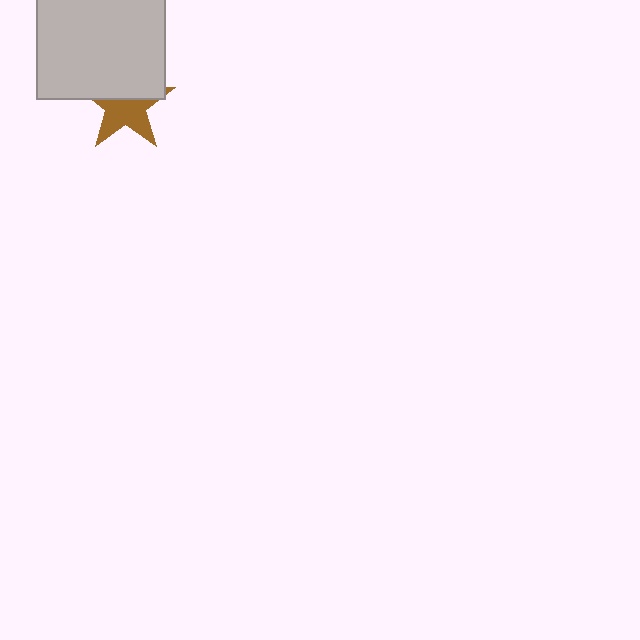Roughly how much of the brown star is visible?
About half of it is visible (roughly 56%).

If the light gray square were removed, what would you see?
You would see the complete brown star.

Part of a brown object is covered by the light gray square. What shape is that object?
It is a star.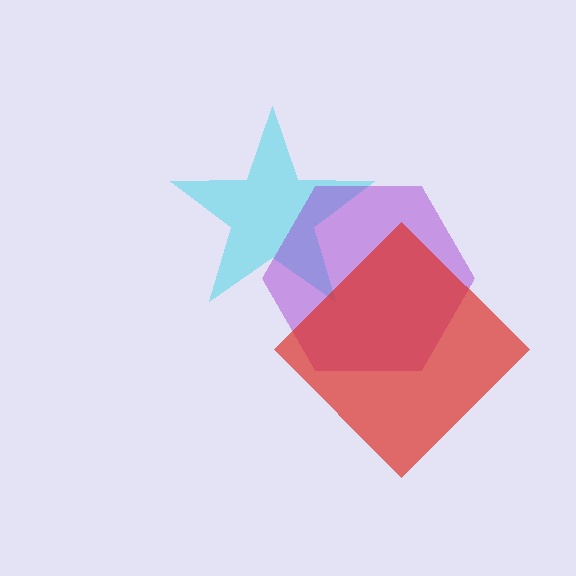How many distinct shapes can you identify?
There are 3 distinct shapes: a cyan star, a purple hexagon, a red diamond.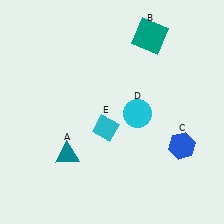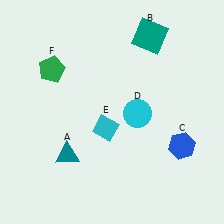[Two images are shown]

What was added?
A green pentagon (F) was added in Image 2.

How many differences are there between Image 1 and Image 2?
There is 1 difference between the two images.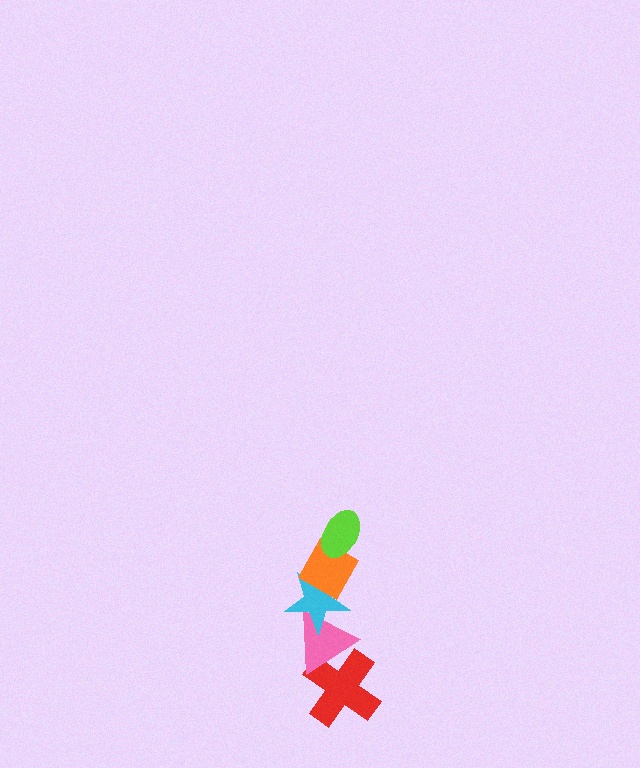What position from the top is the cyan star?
The cyan star is 3rd from the top.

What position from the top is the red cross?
The red cross is 5th from the top.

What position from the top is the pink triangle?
The pink triangle is 4th from the top.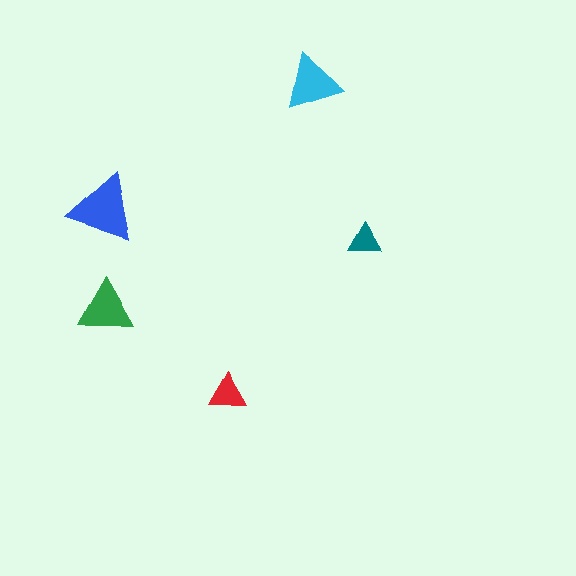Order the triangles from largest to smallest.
the blue one, the cyan one, the green one, the red one, the teal one.